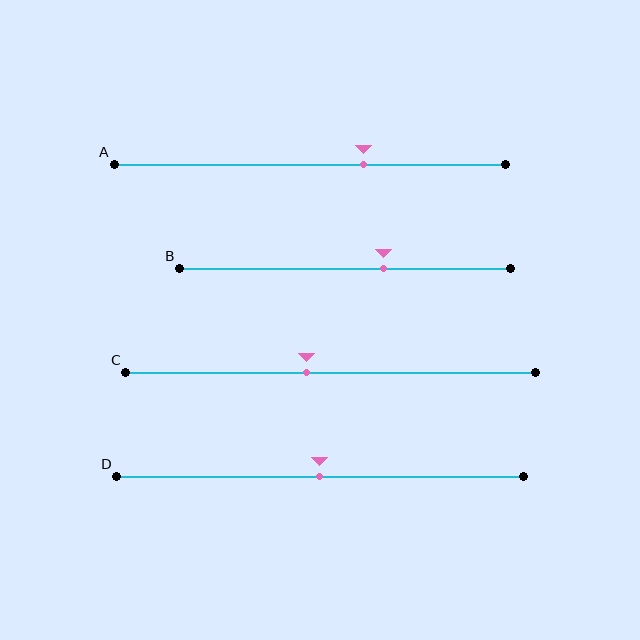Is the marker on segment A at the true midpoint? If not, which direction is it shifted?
No, the marker on segment A is shifted to the right by about 14% of the segment length.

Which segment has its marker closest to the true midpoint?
Segment D has its marker closest to the true midpoint.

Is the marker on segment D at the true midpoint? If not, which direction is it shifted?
Yes, the marker on segment D is at the true midpoint.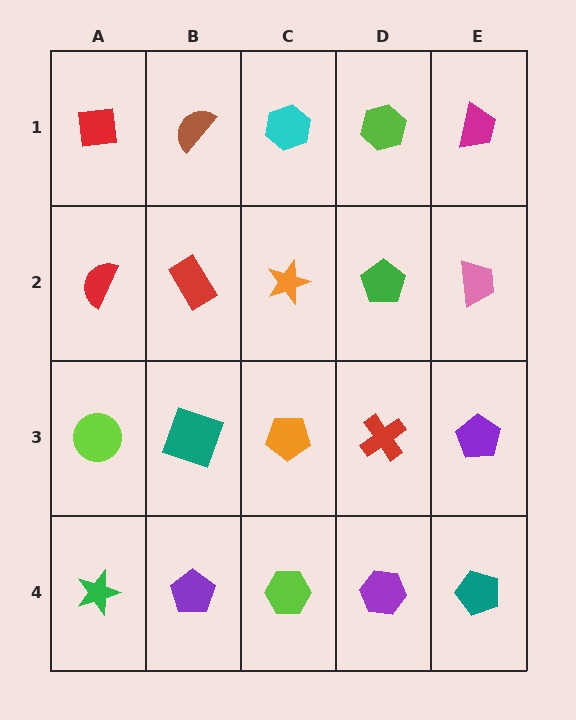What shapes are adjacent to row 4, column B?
A teal square (row 3, column B), a green star (row 4, column A), a lime hexagon (row 4, column C).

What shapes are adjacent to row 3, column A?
A red semicircle (row 2, column A), a green star (row 4, column A), a teal square (row 3, column B).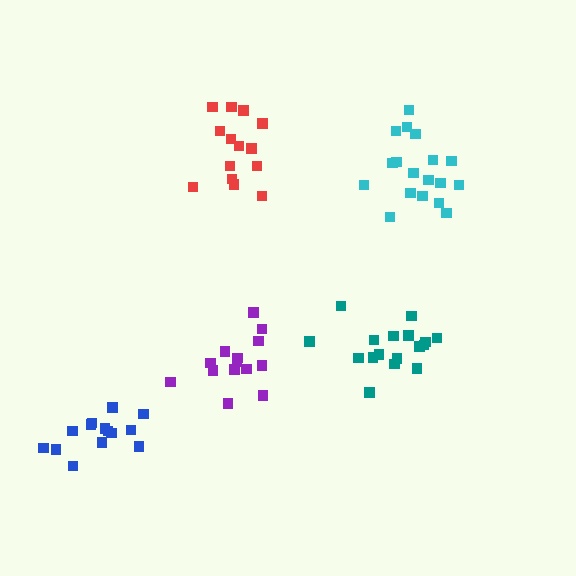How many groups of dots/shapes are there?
There are 5 groups.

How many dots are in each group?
Group 1: 14 dots, Group 2: 17 dots, Group 3: 14 dots, Group 4: 18 dots, Group 5: 14 dots (77 total).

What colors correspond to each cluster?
The clusters are colored: purple, teal, red, cyan, blue.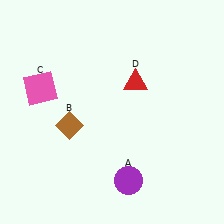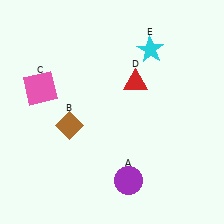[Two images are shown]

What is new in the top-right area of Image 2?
A cyan star (E) was added in the top-right area of Image 2.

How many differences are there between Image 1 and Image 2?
There is 1 difference between the two images.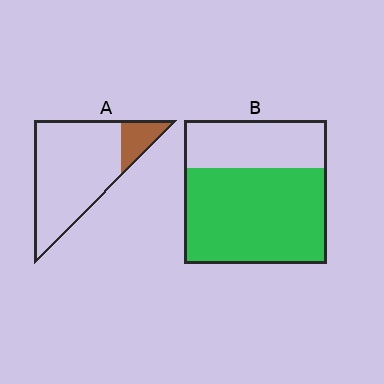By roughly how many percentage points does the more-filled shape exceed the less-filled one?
By roughly 50 percentage points (B over A).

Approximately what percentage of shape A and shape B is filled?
A is approximately 15% and B is approximately 65%.